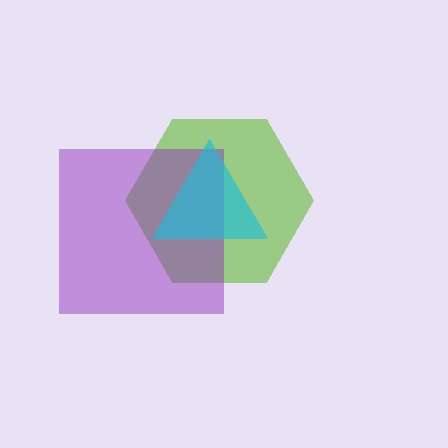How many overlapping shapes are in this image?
There are 3 overlapping shapes in the image.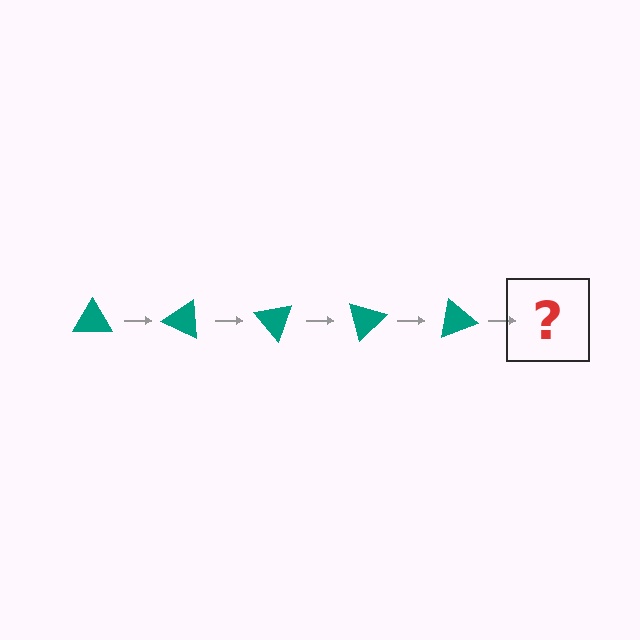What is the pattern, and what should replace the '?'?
The pattern is that the triangle rotates 25 degrees each step. The '?' should be a teal triangle rotated 125 degrees.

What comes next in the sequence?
The next element should be a teal triangle rotated 125 degrees.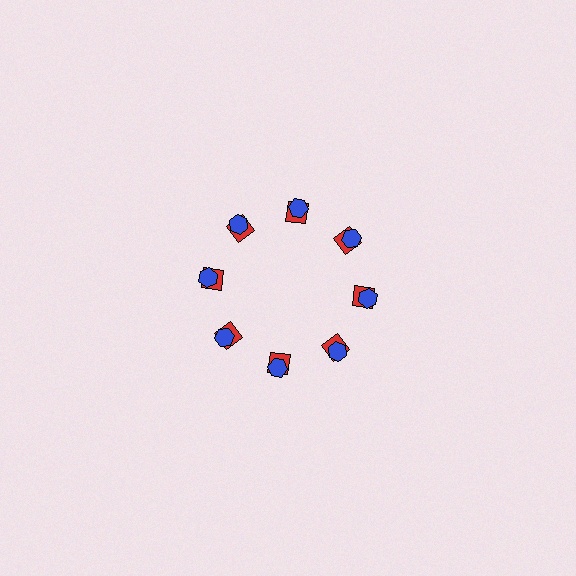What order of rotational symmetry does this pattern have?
This pattern has 8-fold rotational symmetry.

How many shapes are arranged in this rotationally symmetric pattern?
There are 16 shapes, arranged in 8 groups of 2.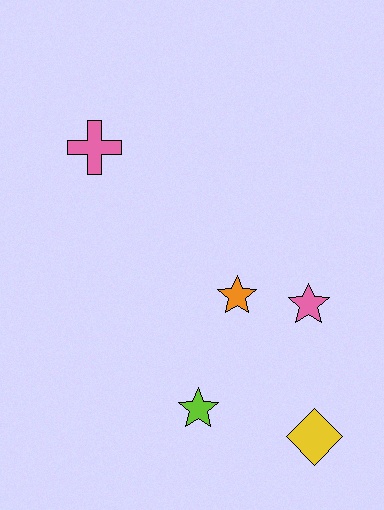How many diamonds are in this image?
There is 1 diamond.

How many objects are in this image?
There are 5 objects.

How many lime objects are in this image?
There is 1 lime object.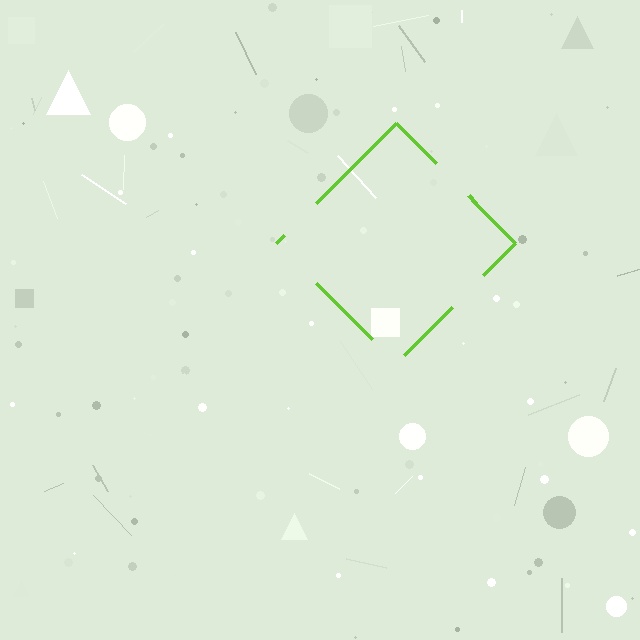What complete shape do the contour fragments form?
The contour fragments form a diamond.